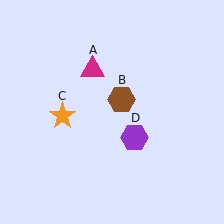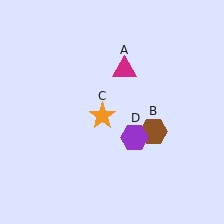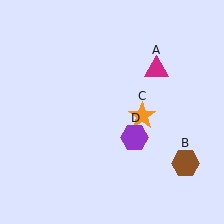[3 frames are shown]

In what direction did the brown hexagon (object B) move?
The brown hexagon (object B) moved down and to the right.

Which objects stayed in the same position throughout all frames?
Purple hexagon (object D) remained stationary.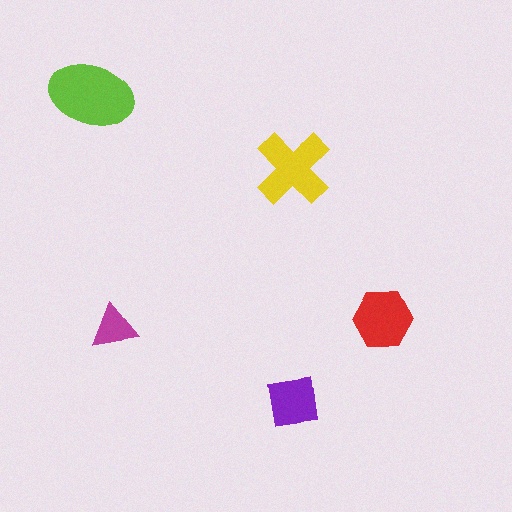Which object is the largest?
The lime ellipse.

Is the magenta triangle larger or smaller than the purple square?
Smaller.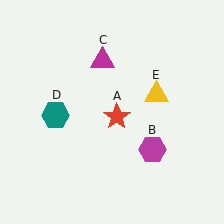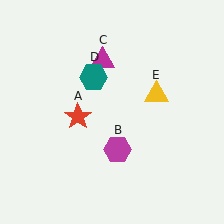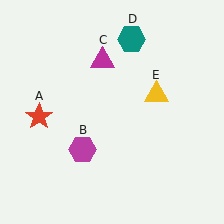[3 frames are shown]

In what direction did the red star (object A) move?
The red star (object A) moved left.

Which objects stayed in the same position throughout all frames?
Magenta triangle (object C) and yellow triangle (object E) remained stationary.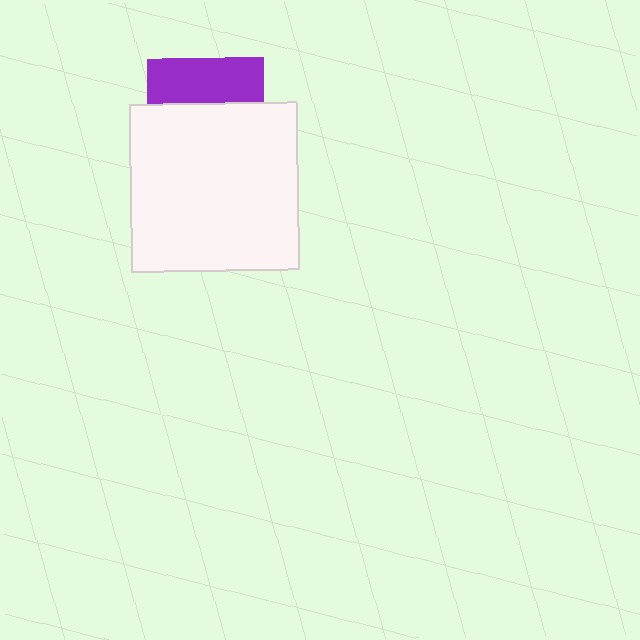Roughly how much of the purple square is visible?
A small part of it is visible (roughly 39%).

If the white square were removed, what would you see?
You would see the complete purple square.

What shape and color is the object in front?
The object in front is a white square.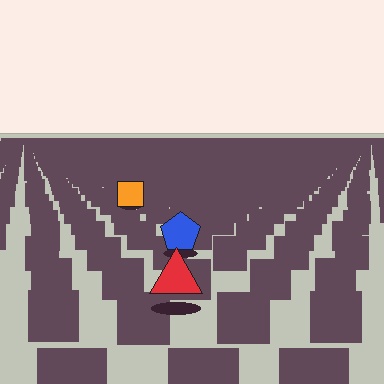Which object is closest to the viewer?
The red triangle is closest. The texture marks near it are larger and more spread out.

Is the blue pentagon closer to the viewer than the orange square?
Yes. The blue pentagon is closer — you can tell from the texture gradient: the ground texture is coarser near it.